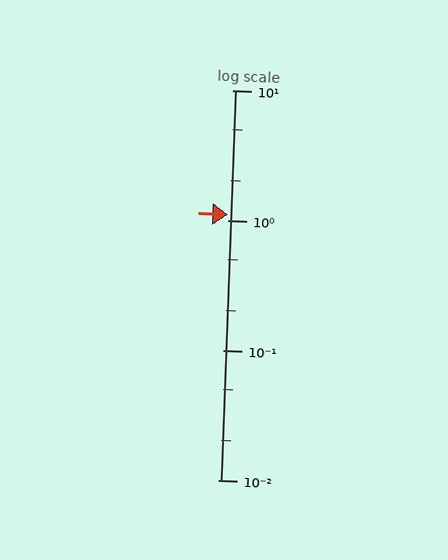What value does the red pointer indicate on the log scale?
The pointer indicates approximately 1.1.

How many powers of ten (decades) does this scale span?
The scale spans 3 decades, from 0.01 to 10.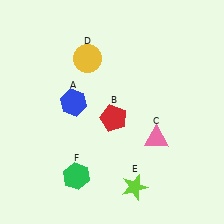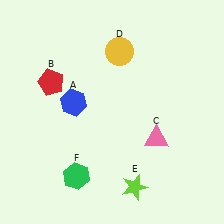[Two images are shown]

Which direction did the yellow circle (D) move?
The yellow circle (D) moved right.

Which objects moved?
The objects that moved are: the red pentagon (B), the yellow circle (D).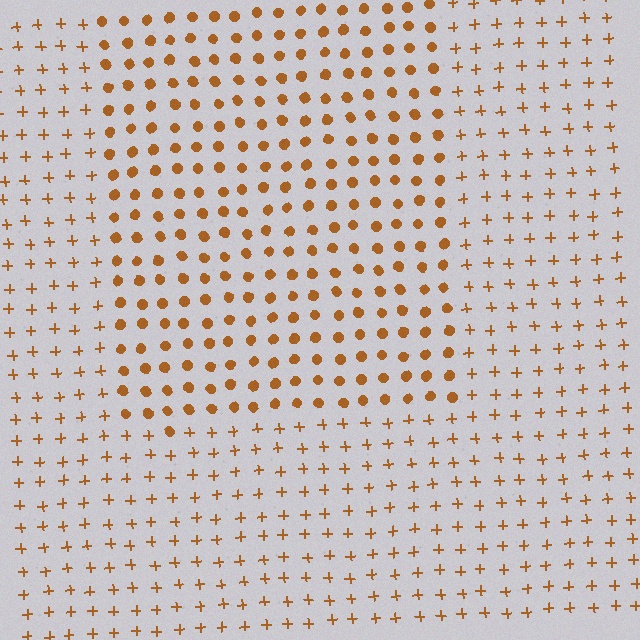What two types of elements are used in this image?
The image uses circles inside the rectangle region and plus signs outside it.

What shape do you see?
I see a rectangle.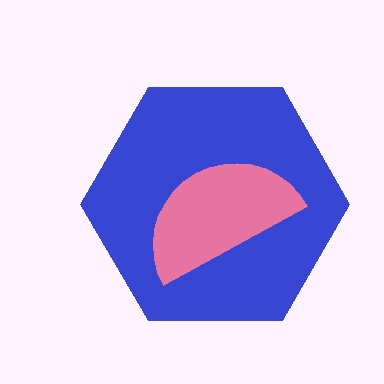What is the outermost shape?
The blue hexagon.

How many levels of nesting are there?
2.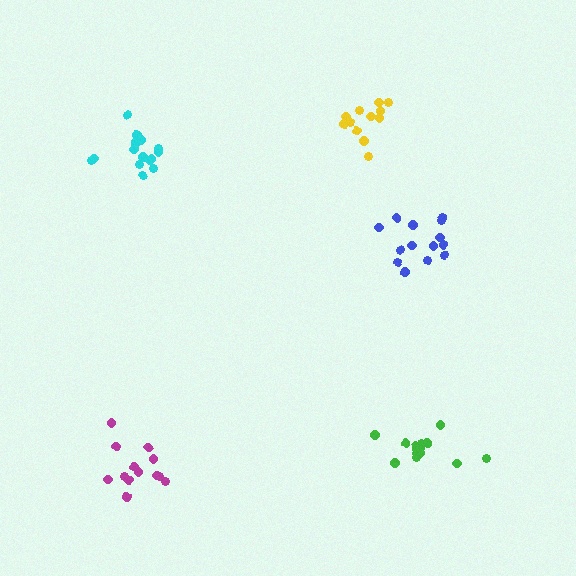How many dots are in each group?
Group 1: 14 dots, Group 2: 14 dots, Group 3: 13 dots, Group 4: 16 dots, Group 5: 12 dots (69 total).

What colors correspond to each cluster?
The clusters are colored: blue, green, magenta, cyan, yellow.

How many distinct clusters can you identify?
There are 5 distinct clusters.